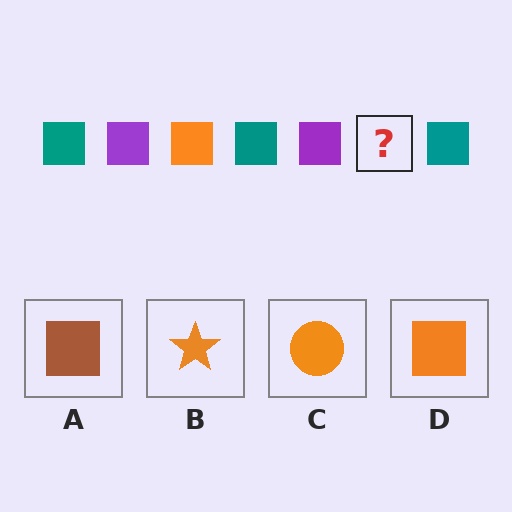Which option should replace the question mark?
Option D.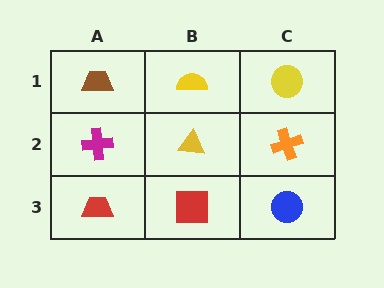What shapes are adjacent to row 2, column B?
A yellow semicircle (row 1, column B), a red square (row 3, column B), a magenta cross (row 2, column A), an orange cross (row 2, column C).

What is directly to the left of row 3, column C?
A red square.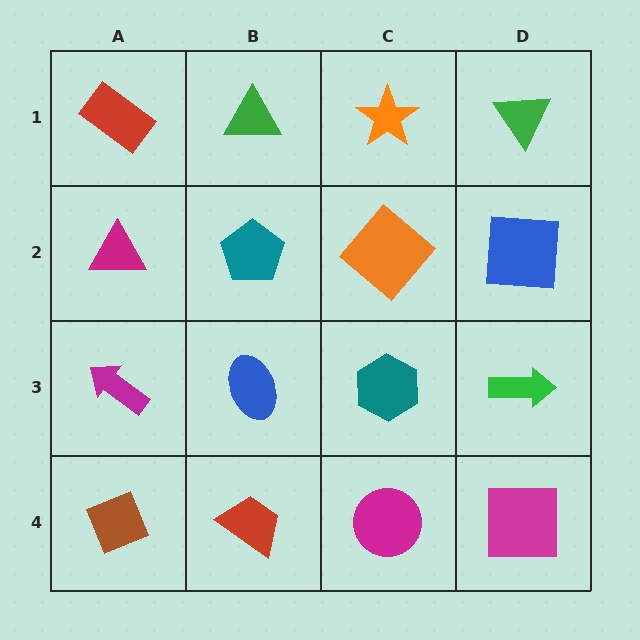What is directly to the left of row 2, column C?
A teal pentagon.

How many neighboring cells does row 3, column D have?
3.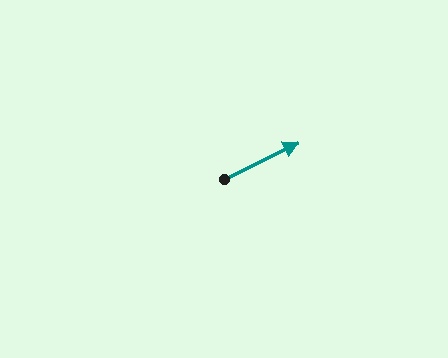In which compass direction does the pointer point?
Northeast.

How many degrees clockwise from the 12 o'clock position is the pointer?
Approximately 64 degrees.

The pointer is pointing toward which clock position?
Roughly 2 o'clock.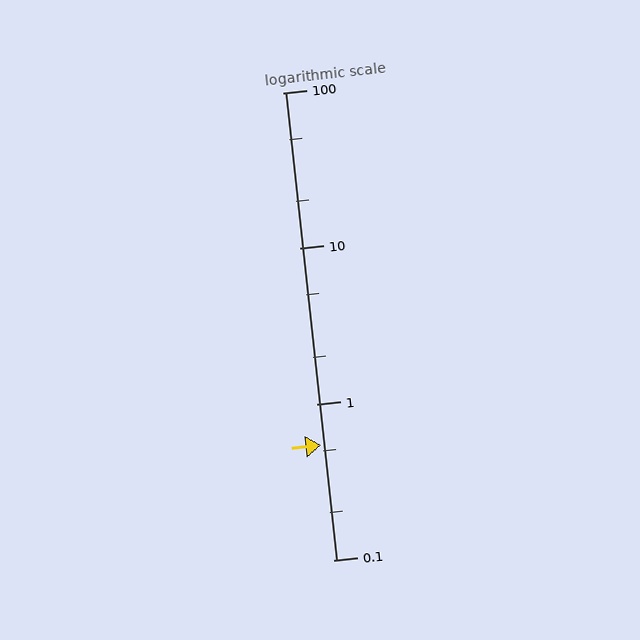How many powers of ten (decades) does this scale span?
The scale spans 3 decades, from 0.1 to 100.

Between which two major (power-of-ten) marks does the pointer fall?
The pointer is between 0.1 and 1.